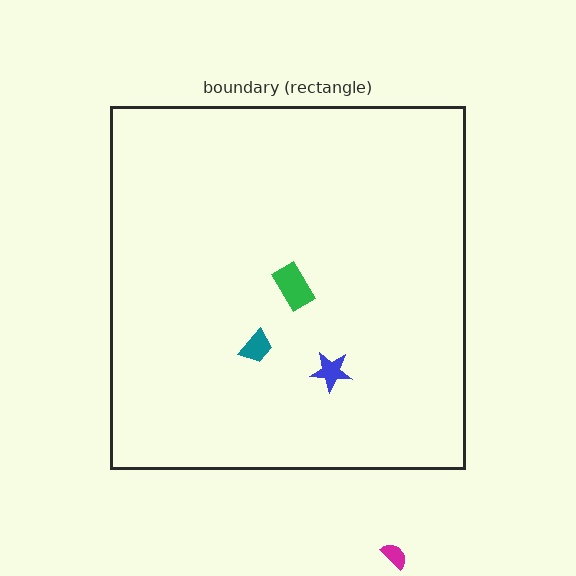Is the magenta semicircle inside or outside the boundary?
Outside.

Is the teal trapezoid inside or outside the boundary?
Inside.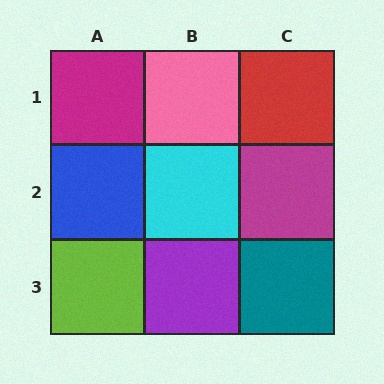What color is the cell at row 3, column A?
Lime.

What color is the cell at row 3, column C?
Teal.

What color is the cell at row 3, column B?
Purple.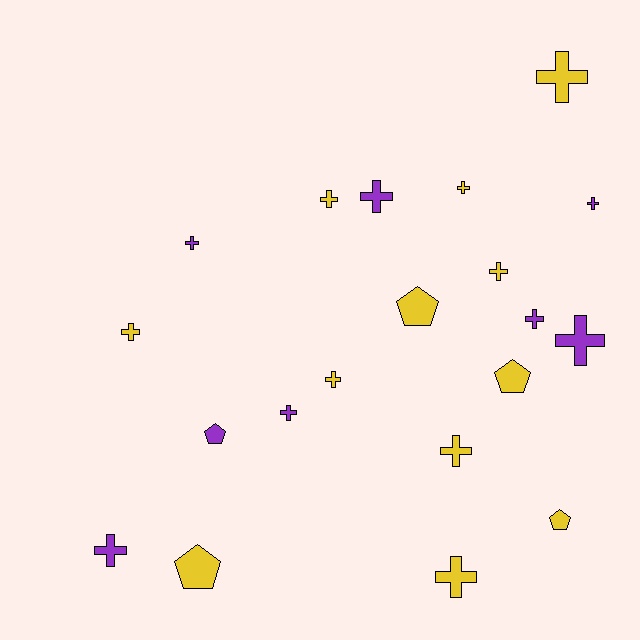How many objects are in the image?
There are 20 objects.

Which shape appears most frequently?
Cross, with 15 objects.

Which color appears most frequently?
Yellow, with 12 objects.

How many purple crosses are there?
There are 7 purple crosses.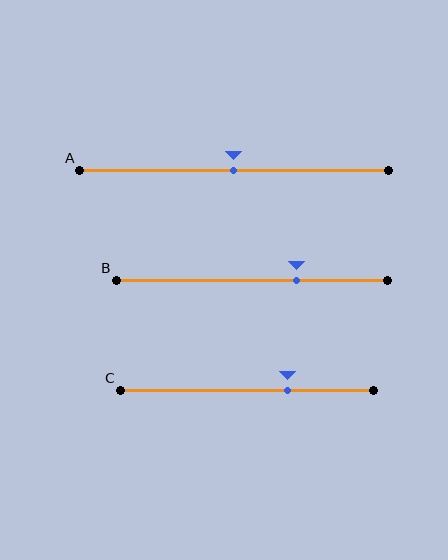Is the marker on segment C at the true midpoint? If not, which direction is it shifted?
No, the marker on segment C is shifted to the right by about 16% of the segment length.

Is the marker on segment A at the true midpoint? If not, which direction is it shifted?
Yes, the marker on segment A is at the true midpoint.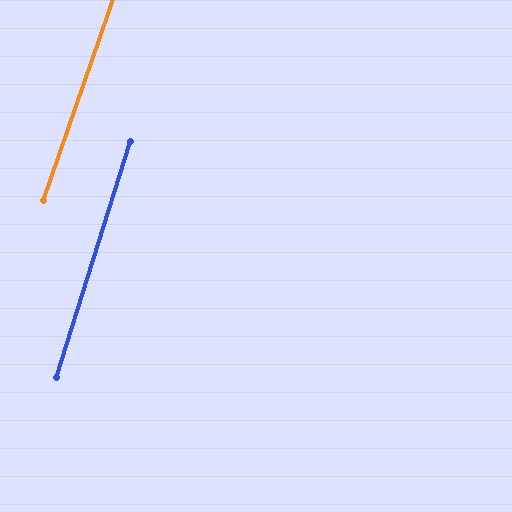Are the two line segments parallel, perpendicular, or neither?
Parallel — their directions differ by only 1.6°.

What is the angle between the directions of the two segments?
Approximately 2 degrees.